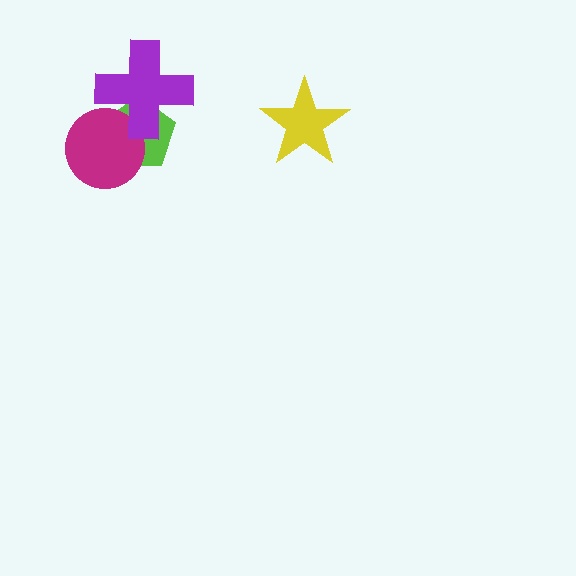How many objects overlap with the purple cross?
2 objects overlap with the purple cross.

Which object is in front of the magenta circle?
The purple cross is in front of the magenta circle.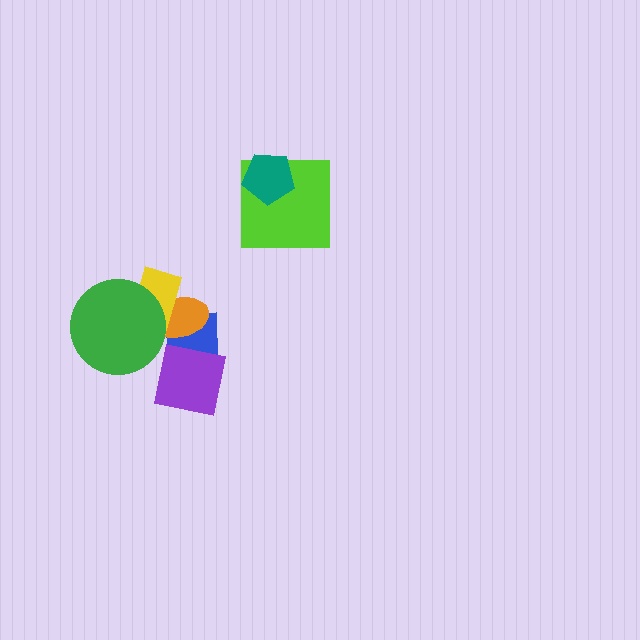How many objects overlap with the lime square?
1 object overlaps with the lime square.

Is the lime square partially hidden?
Yes, it is partially covered by another shape.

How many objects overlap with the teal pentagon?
1 object overlaps with the teal pentagon.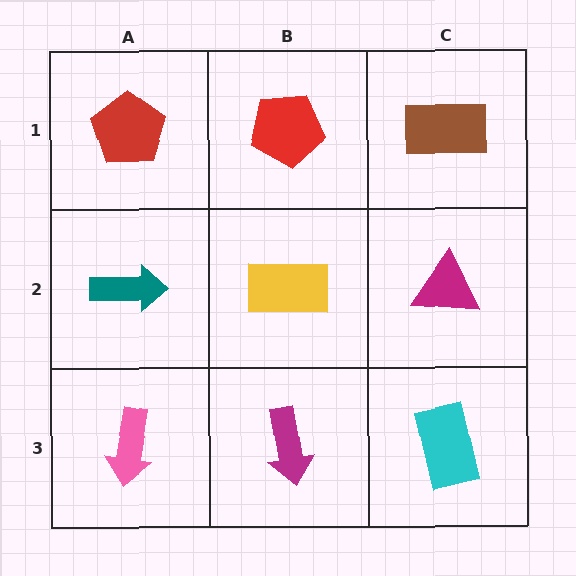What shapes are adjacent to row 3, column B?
A yellow rectangle (row 2, column B), a pink arrow (row 3, column A), a cyan rectangle (row 3, column C).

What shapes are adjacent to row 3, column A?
A teal arrow (row 2, column A), a magenta arrow (row 3, column B).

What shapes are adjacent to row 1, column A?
A teal arrow (row 2, column A), a red pentagon (row 1, column B).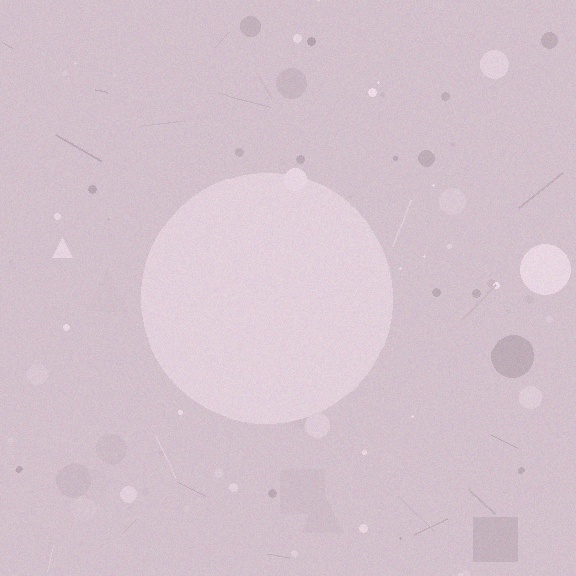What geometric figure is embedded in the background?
A circle is embedded in the background.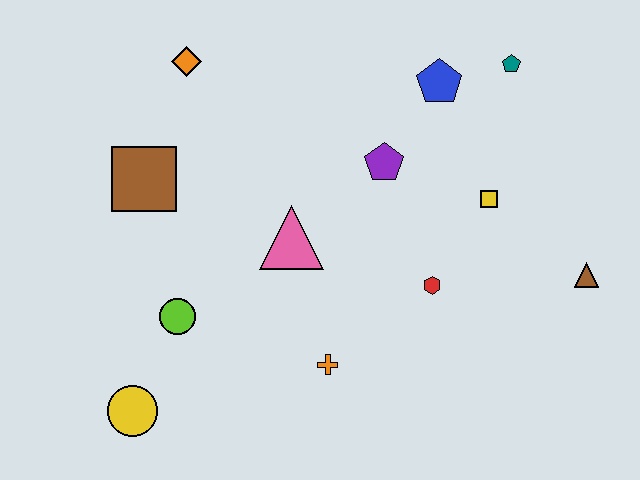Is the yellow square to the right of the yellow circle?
Yes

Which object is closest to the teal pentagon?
The blue pentagon is closest to the teal pentagon.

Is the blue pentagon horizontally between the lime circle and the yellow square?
Yes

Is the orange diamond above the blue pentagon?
Yes